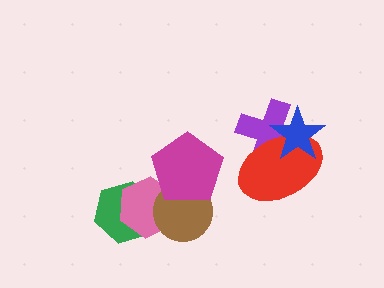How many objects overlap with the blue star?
2 objects overlap with the blue star.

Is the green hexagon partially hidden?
Yes, it is partially covered by another shape.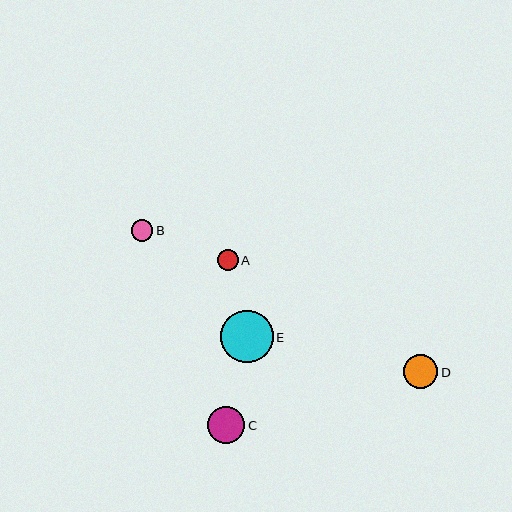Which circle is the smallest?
Circle A is the smallest with a size of approximately 21 pixels.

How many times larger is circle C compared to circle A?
Circle C is approximately 1.8 times the size of circle A.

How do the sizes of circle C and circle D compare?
Circle C and circle D are approximately the same size.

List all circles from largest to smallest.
From largest to smallest: E, C, D, B, A.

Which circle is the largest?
Circle E is the largest with a size of approximately 53 pixels.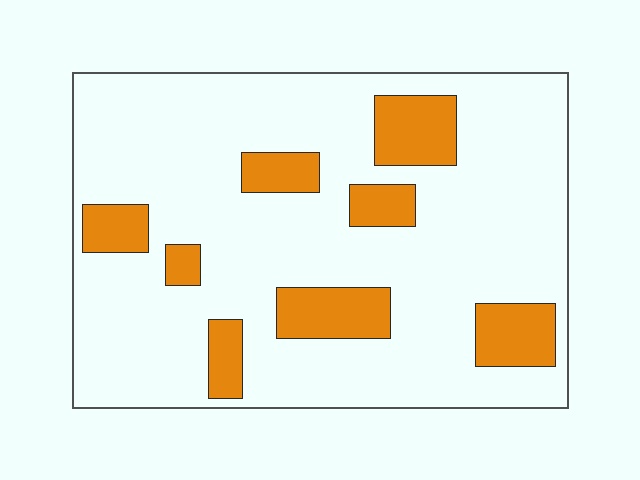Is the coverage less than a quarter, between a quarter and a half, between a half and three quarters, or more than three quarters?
Less than a quarter.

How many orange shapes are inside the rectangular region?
8.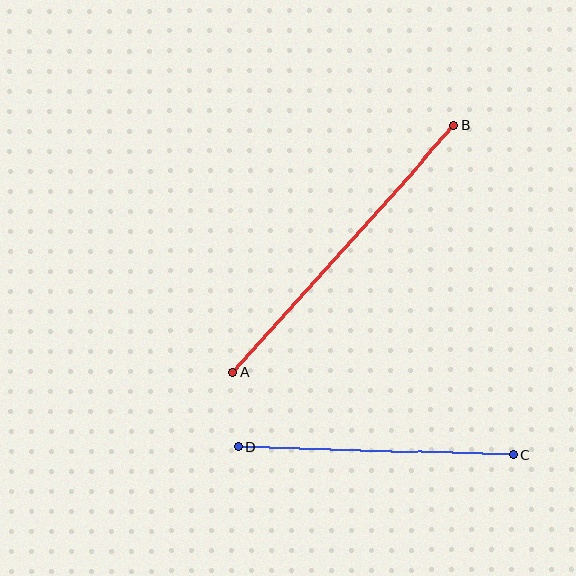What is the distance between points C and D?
The distance is approximately 275 pixels.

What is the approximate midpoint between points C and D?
The midpoint is at approximately (375, 451) pixels.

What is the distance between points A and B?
The distance is approximately 331 pixels.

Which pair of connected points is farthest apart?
Points A and B are farthest apart.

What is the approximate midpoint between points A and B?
The midpoint is at approximately (344, 249) pixels.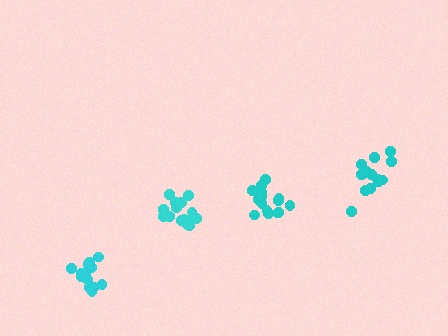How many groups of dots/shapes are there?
There are 4 groups.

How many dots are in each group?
Group 1: 16 dots, Group 2: 15 dots, Group 3: 13 dots, Group 4: 15 dots (59 total).